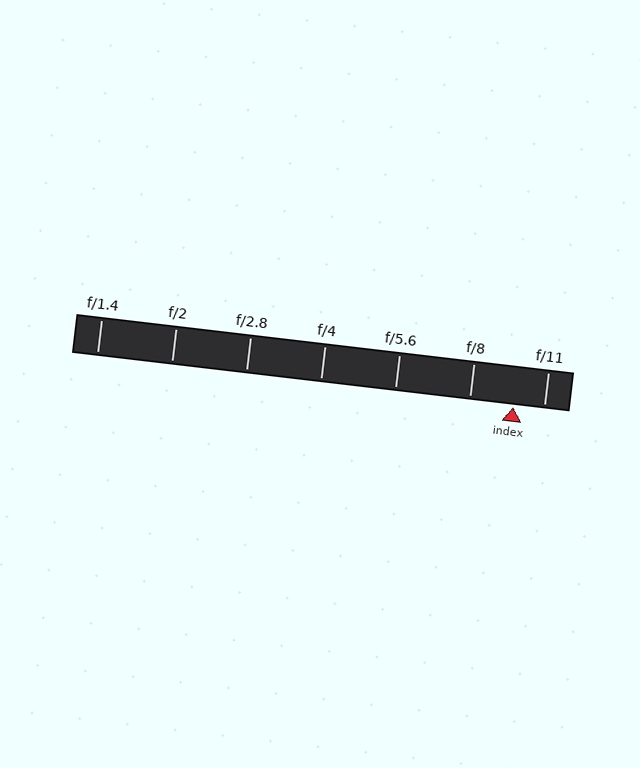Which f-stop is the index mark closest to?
The index mark is closest to f/11.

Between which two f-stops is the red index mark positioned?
The index mark is between f/8 and f/11.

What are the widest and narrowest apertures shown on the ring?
The widest aperture shown is f/1.4 and the narrowest is f/11.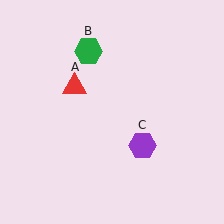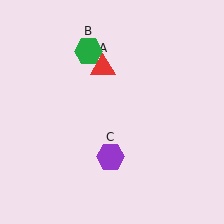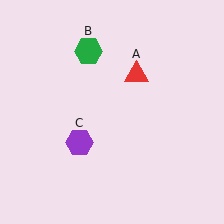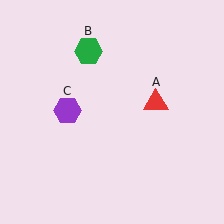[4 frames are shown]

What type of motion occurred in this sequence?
The red triangle (object A), purple hexagon (object C) rotated clockwise around the center of the scene.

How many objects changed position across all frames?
2 objects changed position: red triangle (object A), purple hexagon (object C).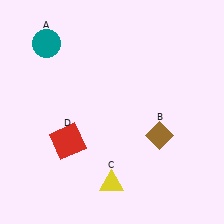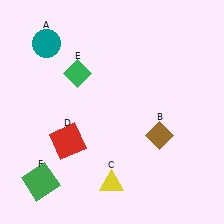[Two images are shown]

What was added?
A green diamond (E), a green square (F) were added in Image 2.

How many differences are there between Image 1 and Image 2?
There are 2 differences between the two images.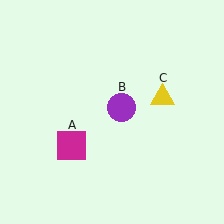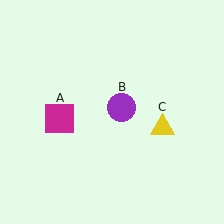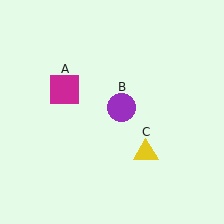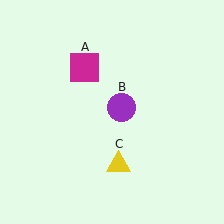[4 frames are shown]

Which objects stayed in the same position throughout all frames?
Purple circle (object B) remained stationary.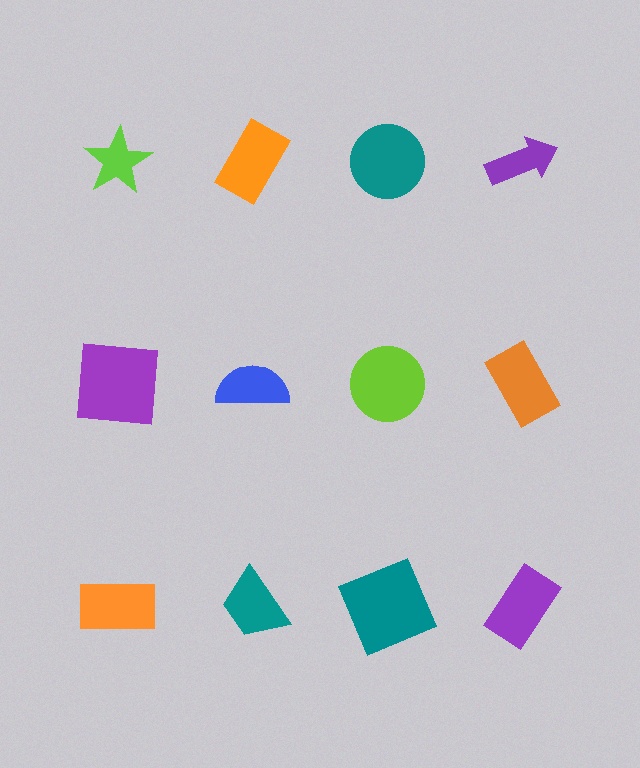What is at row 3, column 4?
A purple rectangle.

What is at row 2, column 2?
A blue semicircle.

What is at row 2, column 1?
A purple square.